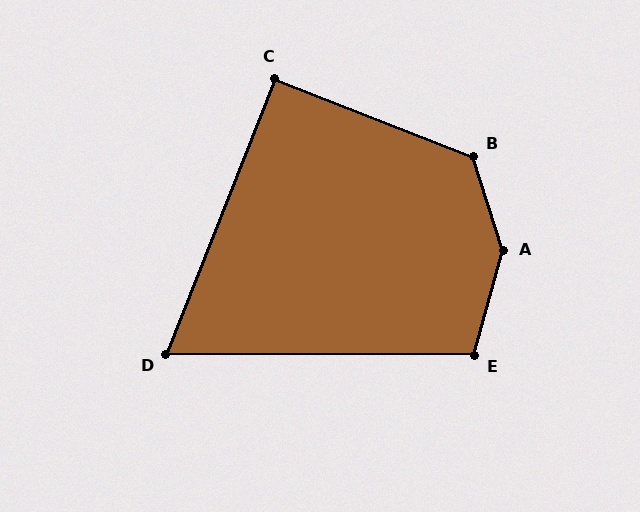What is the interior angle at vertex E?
Approximately 105 degrees (obtuse).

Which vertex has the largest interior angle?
A, at approximately 147 degrees.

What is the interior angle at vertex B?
Approximately 129 degrees (obtuse).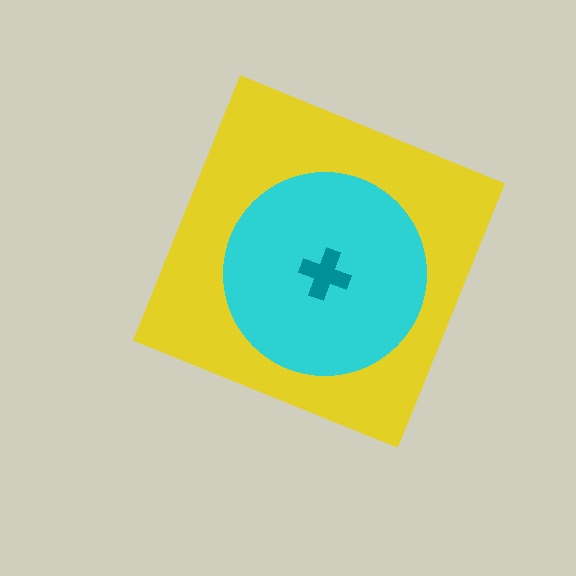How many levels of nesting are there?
3.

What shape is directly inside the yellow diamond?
The cyan circle.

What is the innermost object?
The teal cross.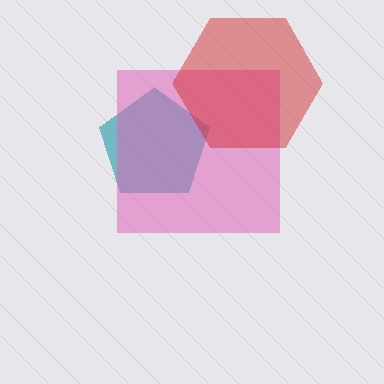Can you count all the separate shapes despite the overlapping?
Yes, there are 3 separate shapes.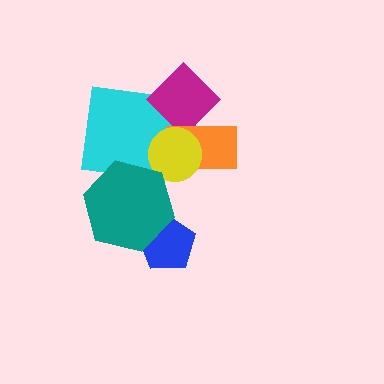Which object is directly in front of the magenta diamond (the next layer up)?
The orange rectangle is directly in front of the magenta diamond.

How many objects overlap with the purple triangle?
4 objects overlap with the purple triangle.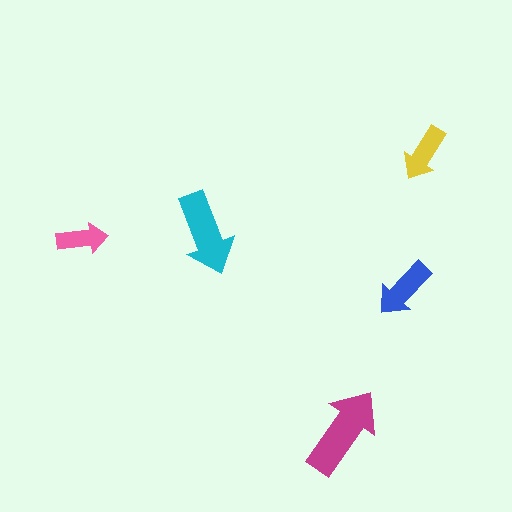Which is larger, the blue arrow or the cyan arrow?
The cyan one.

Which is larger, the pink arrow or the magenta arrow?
The magenta one.